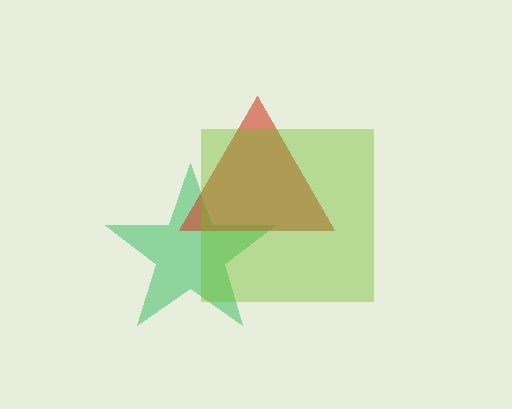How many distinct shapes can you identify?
There are 3 distinct shapes: a green star, a red triangle, a lime square.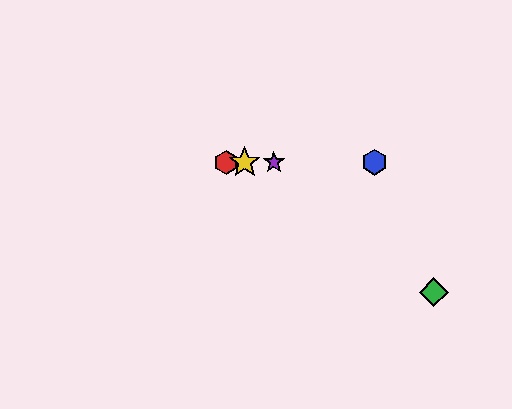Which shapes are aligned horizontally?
The red hexagon, the blue hexagon, the yellow star, the purple star are aligned horizontally.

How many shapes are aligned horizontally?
4 shapes (the red hexagon, the blue hexagon, the yellow star, the purple star) are aligned horizontally.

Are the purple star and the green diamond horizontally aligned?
No, the purple star is at y≈162 and the green diamond is at y≈292.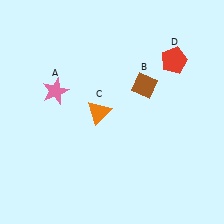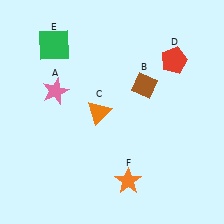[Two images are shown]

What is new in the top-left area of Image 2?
A green square (E) was added in the top-left area of Image 2.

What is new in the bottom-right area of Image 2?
An orange star (F) was added in the bottom-right area of Image 2.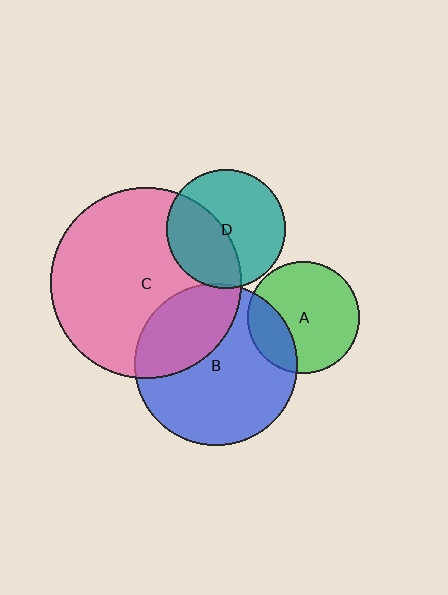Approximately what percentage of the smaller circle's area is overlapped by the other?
Approximately 5%.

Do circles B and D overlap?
Yes.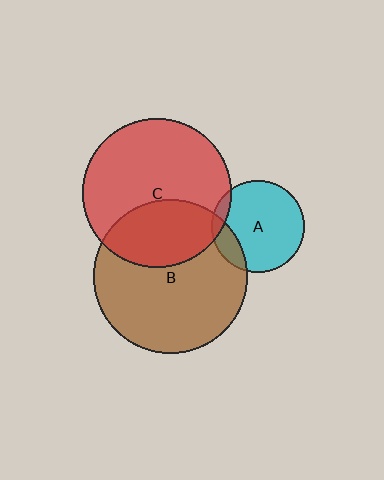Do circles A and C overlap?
Yes.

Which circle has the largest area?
Circle B (brown).